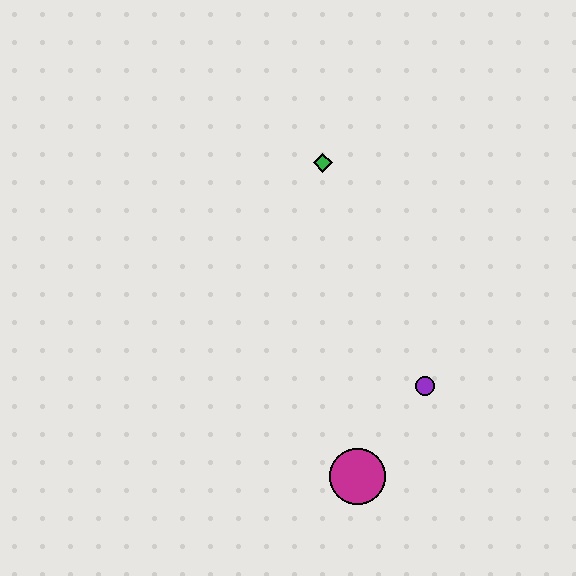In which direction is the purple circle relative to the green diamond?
The purple circle is below the green diamond.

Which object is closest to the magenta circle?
The purple circle is closest to the magenta circle.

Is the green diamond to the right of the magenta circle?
No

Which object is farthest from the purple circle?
The green diamond is farthest from the purple circle.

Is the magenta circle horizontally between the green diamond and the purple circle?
Yes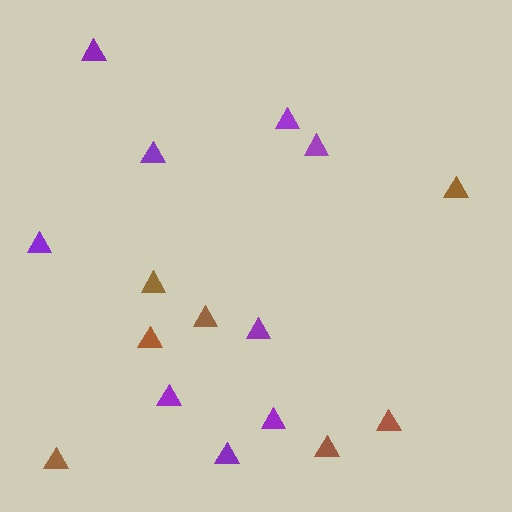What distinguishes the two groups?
There are 2 groups: one group of purple triangles (9) and one group of brown triangles (7).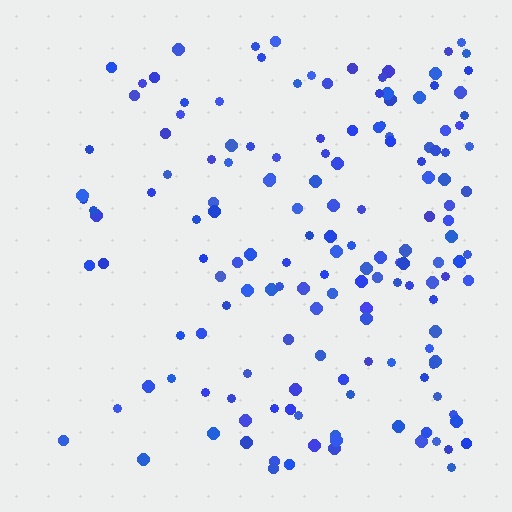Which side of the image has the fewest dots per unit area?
The left.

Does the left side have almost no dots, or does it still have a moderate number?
Still a moderate number, just noticeably fewer than the right.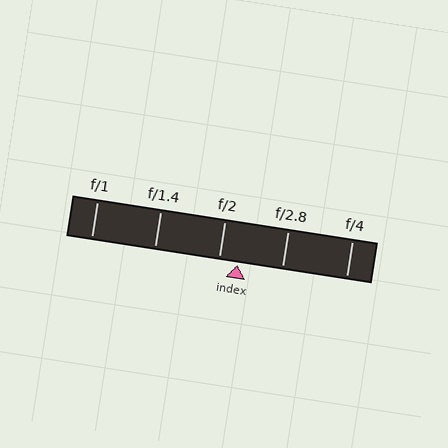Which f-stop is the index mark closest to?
The index mark is closest to f/2.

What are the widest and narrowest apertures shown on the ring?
The widest aperture shown is f/1 and the narrowest is f/4.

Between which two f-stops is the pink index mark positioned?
The index mark is between f/2 and f/2.8.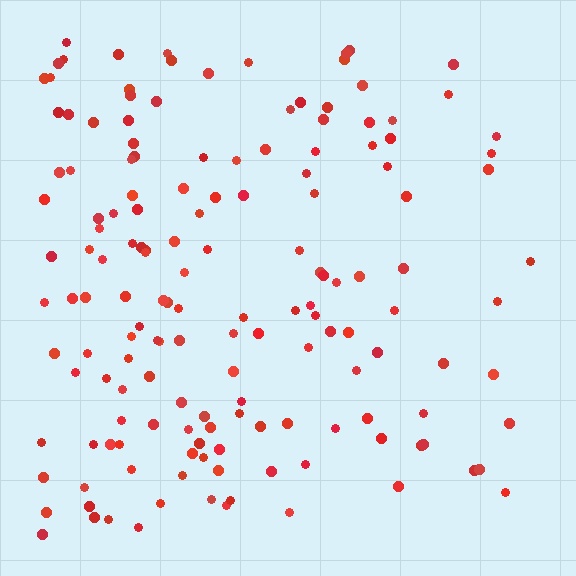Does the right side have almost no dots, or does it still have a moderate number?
Still a moderate number, just noticeably fewer than the left.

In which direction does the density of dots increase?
From right to left, with the left side densest.